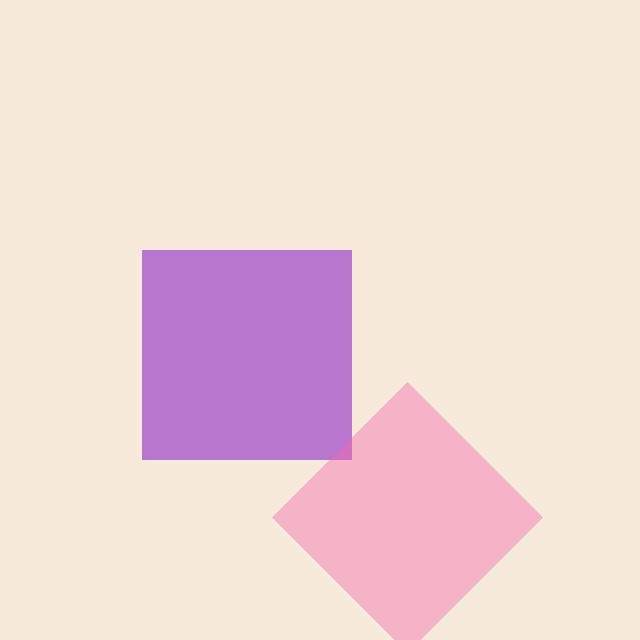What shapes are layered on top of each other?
The layered shapes are: a purple square, a pink diamond.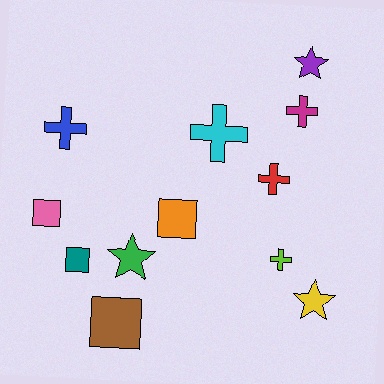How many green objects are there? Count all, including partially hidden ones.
There is 1 green object.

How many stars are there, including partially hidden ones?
There are 3 stars.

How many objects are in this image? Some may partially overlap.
There are 12 objects.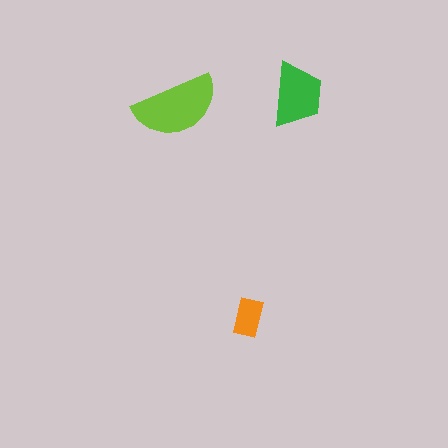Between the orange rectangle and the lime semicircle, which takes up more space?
The lime semicircle.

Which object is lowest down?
The orange rectangle is bottommost.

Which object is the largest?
The lime semicircle.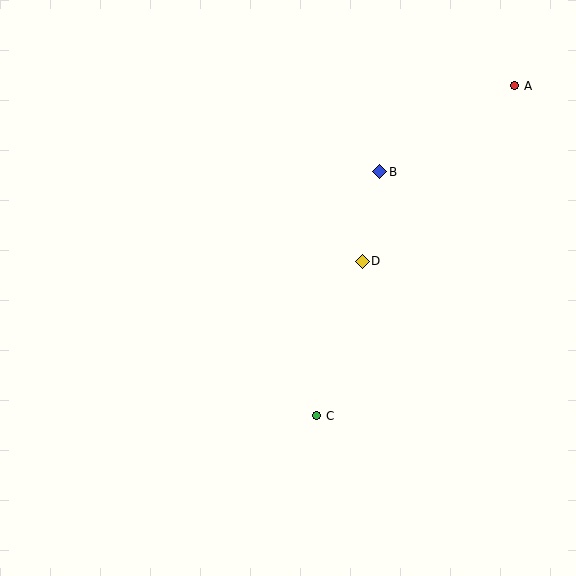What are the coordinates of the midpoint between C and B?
The midpoint between C and B is at (348, 294).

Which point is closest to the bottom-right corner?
Point C is closest to the bottom-right corner.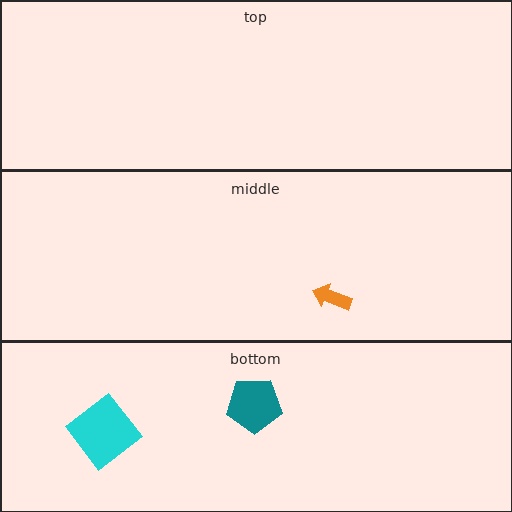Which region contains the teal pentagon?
The bottom region.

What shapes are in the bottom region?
The teal pentagon, the cyan diamond.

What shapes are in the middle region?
The orange arrow.